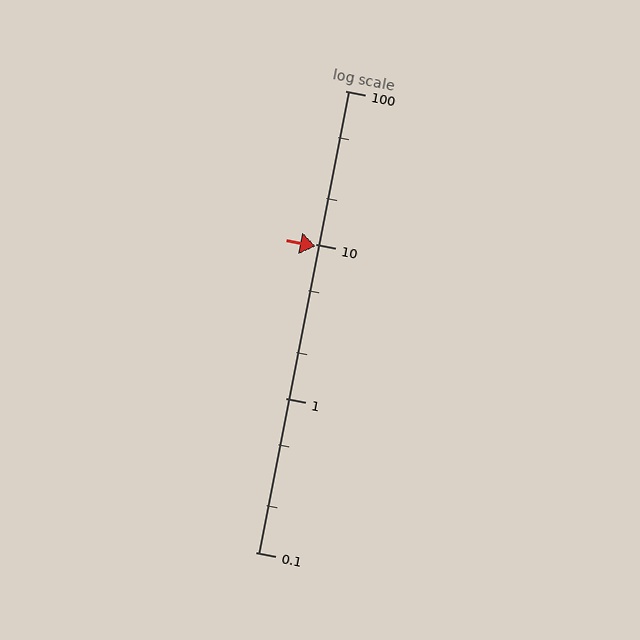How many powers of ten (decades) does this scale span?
The scale spans 3 decades, from 0.1 to 100.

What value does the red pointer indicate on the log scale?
The pointer indicates approximately 9.7.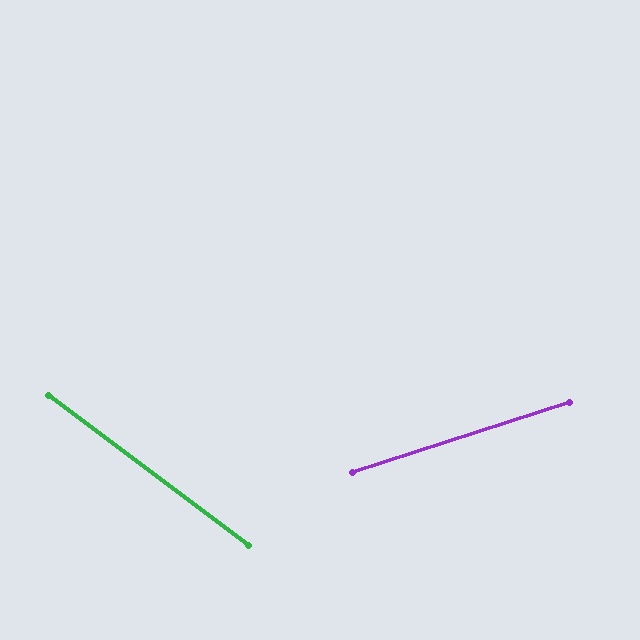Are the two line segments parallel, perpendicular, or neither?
Neither parallel nor perpendicular — they differ by about 55°.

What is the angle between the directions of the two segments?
Approximately 55 degrees.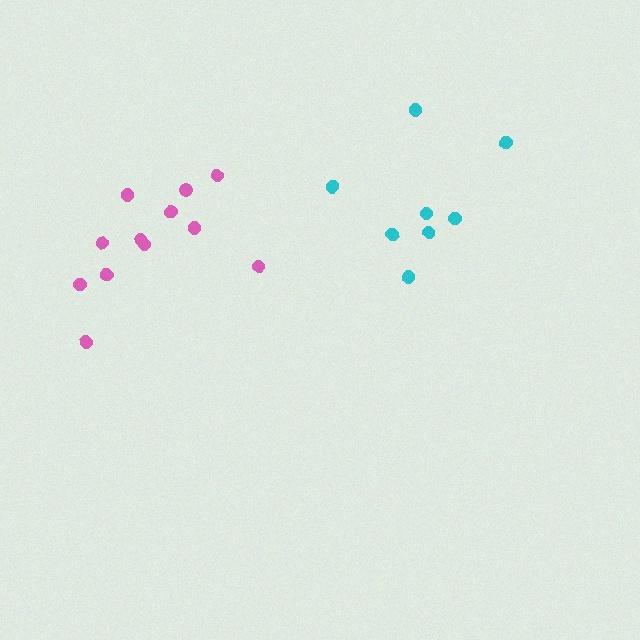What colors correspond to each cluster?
The clusters are colored: cyan, pink.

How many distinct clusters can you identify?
There are 2 distinct clusters.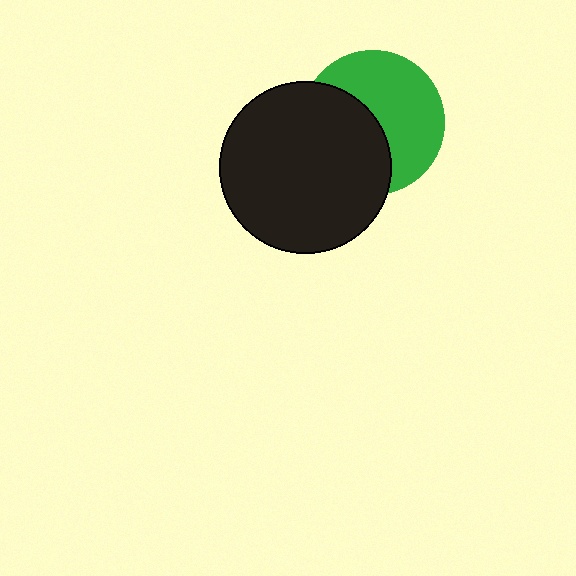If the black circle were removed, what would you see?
You would see the complete green circle.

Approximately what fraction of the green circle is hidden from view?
Roughly 45% of the green circle is hidden behind the black circle.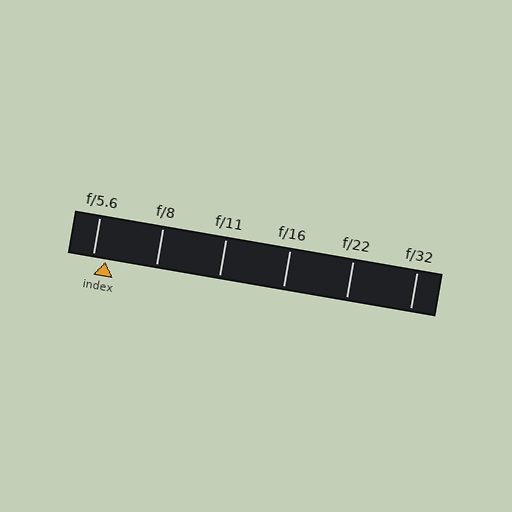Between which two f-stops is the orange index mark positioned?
The index mark is between f/5.6 and f/8.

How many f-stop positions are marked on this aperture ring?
There are 6 f-stop positions marked.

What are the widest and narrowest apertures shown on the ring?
The widest aperture shown is f/5.6 and the narrowest is f/32.